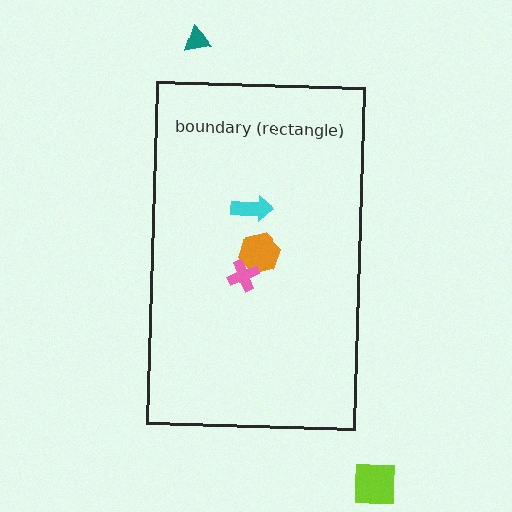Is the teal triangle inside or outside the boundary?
Outside.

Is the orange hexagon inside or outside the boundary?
Inside.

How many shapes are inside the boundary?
3 inside, 2 outside.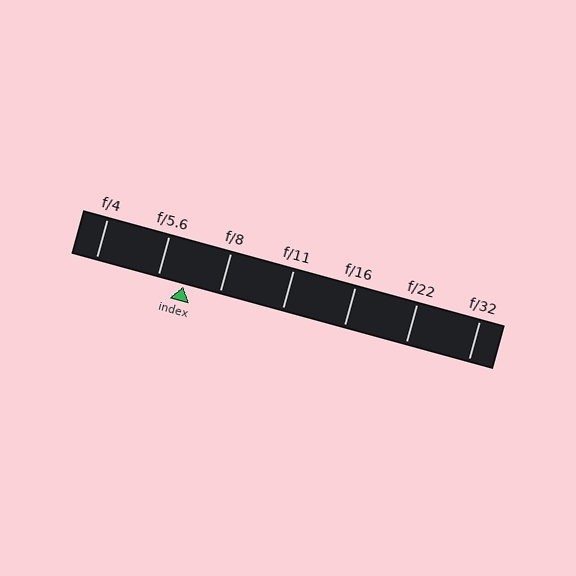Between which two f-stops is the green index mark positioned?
The index mark is between f/5.6 and f/8.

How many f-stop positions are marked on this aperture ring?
There are 7 f-stop positions marked.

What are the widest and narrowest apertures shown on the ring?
The widest aperture shown is f/4 and the narrowest is f/32.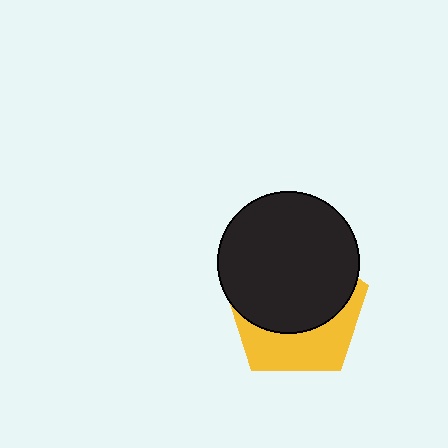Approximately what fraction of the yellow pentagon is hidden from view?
Roughly 61% of the yellow pentagon is hidden behind the black circle.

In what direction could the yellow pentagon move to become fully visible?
The yellow pentagon could move down. That would shift it out from behind the black circle entirely.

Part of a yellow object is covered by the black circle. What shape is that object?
It is a pentagon.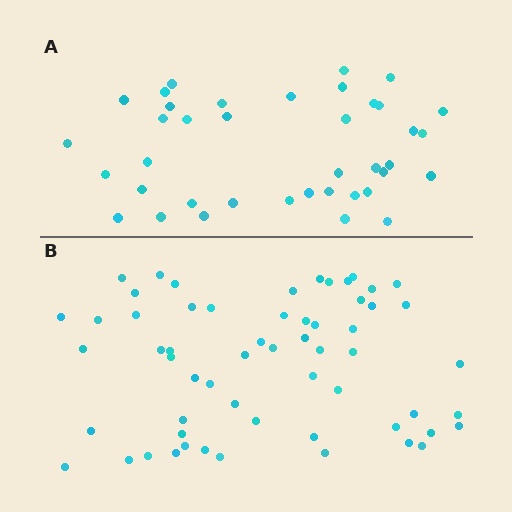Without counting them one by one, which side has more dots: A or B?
Region B (the bottom region) has more dots.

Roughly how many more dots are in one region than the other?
Region B has approximately 20 more dots than region A.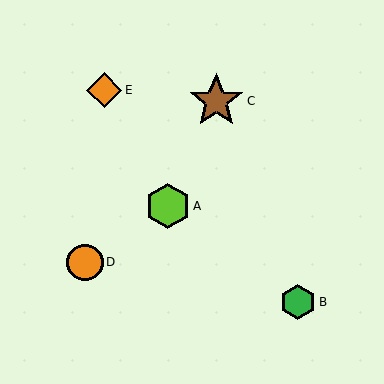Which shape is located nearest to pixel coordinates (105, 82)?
The orange diamond (labeled E) at (104, 90) is nearest to that location.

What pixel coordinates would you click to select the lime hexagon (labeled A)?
Click at (168, 206) to select the lime hexagon A.